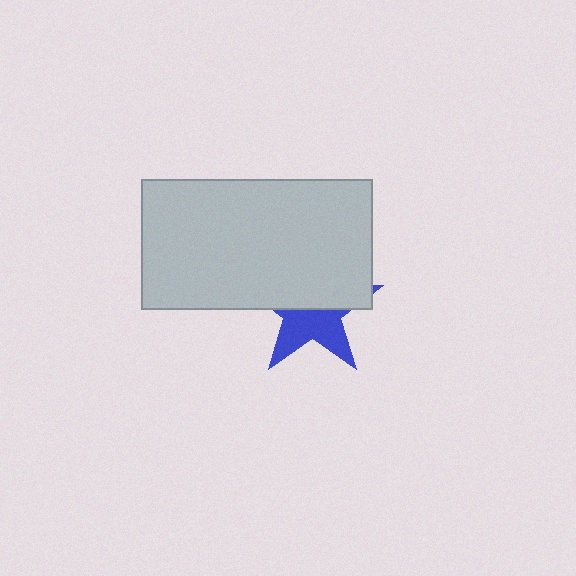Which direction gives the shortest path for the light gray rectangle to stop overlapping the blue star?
Moving up gives the shortest separation.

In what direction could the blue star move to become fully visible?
The blue star could move down. That would shift it out from behind the light gray rectangle entirely.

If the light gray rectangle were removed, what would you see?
You would see the complete blue star.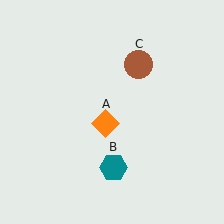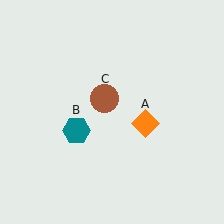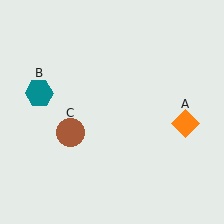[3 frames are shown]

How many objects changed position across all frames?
3 objects changed position: orange diamond (object A), teal hexagon (object B), brown circle (object C).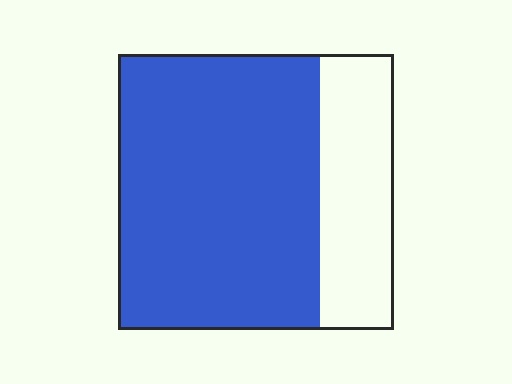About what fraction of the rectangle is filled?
About three quarters (3/4).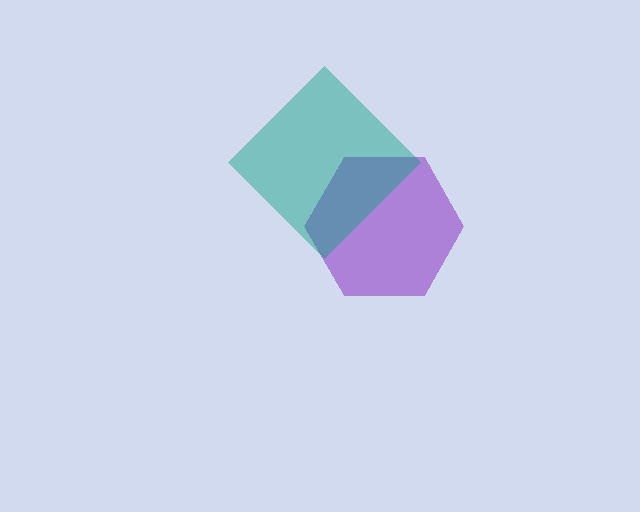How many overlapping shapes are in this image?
There are 2 overlapping shapes in the image.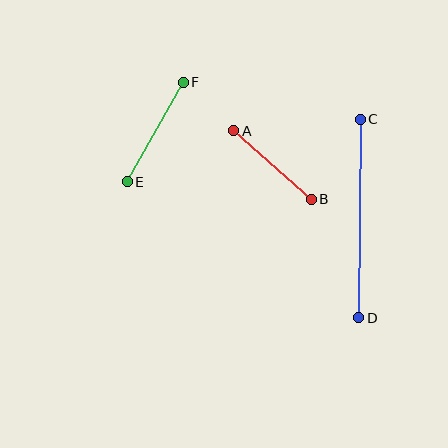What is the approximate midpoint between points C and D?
The midpoint is at approximately (360, 219) pixels.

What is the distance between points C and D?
The distance is approximately 199 pixels.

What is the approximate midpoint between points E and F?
The midpoint is at approximately (155, 132) pixels.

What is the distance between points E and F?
The distance is approximately 114 pixels.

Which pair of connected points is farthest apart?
Points C and D are farthest apart.